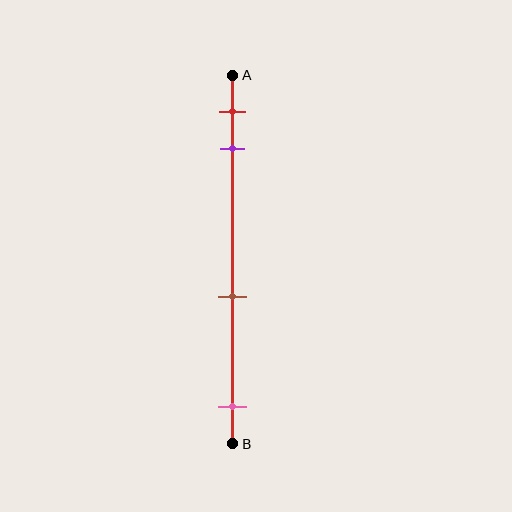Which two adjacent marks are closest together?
The red and purple marks are the closest adjacent pair.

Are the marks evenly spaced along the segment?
No, the marks are not evenly spaced.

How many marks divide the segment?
There are 4 marks dividing the segment.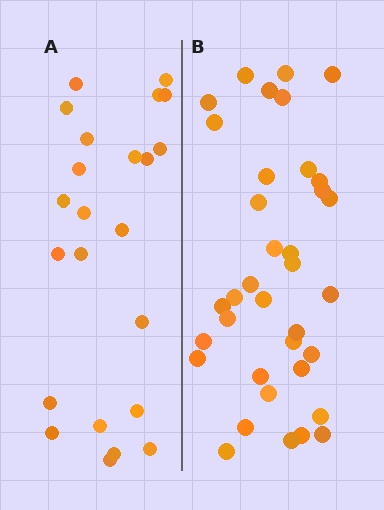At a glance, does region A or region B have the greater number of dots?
Region B (the right region) has more dots.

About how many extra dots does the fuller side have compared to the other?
Region B has approximately 15 more dots than region A.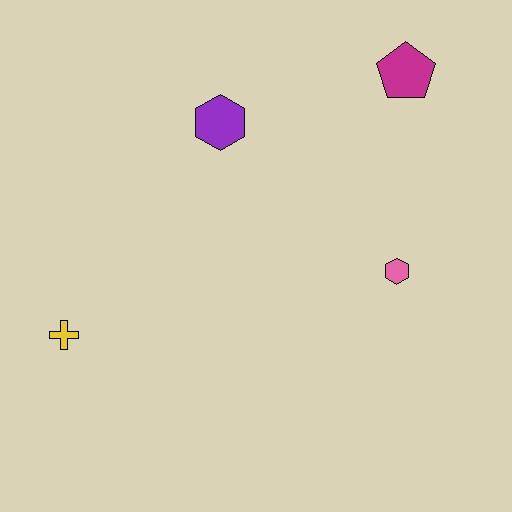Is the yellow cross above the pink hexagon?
No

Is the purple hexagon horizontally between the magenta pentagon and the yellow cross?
Yes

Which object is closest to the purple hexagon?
The magenta pentagon is closest to the purple hexagon.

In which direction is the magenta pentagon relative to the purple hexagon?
The magenta pentagon is to the right of the purple hexagon.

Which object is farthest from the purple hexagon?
The yellow cross is farthest from the purple hexagon.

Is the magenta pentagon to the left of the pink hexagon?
No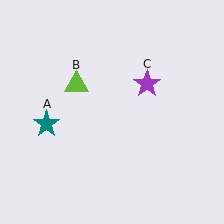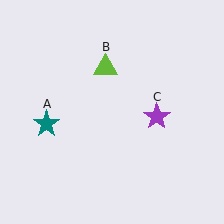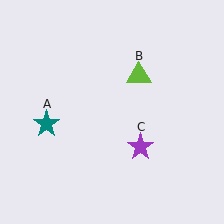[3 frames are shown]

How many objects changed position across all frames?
2 objects changed position: lime triangle (object B), purple star (object C).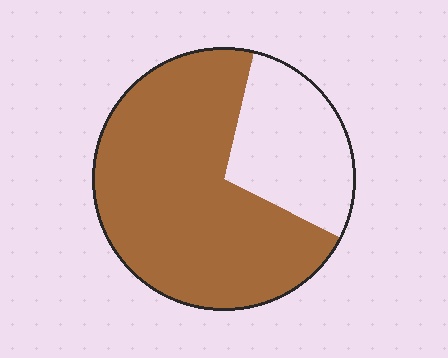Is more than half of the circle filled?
Yes.